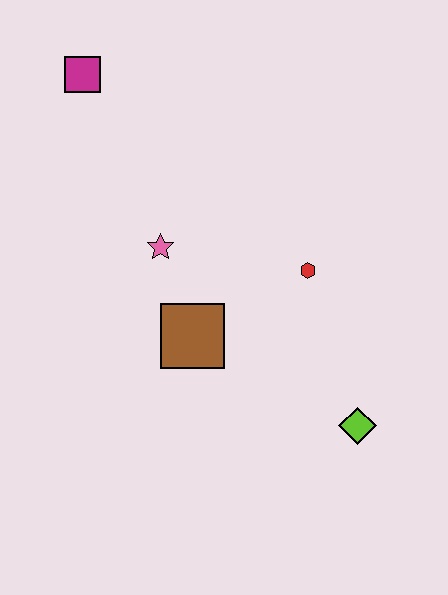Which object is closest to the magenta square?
The pink star is closest to the magenta square.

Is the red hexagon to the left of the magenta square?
No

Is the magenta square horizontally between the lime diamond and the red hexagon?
No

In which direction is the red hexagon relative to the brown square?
The red hexagon is to the right of the brown square.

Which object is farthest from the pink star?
The lime diamond is farthest from the pink star.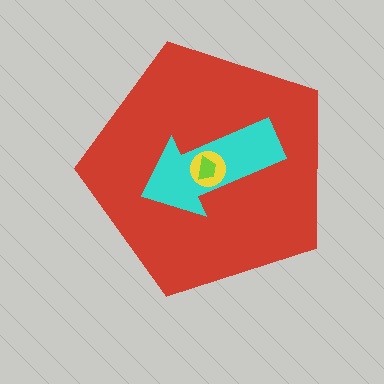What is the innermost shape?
The lime trapezoid.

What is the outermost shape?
The red pentagon.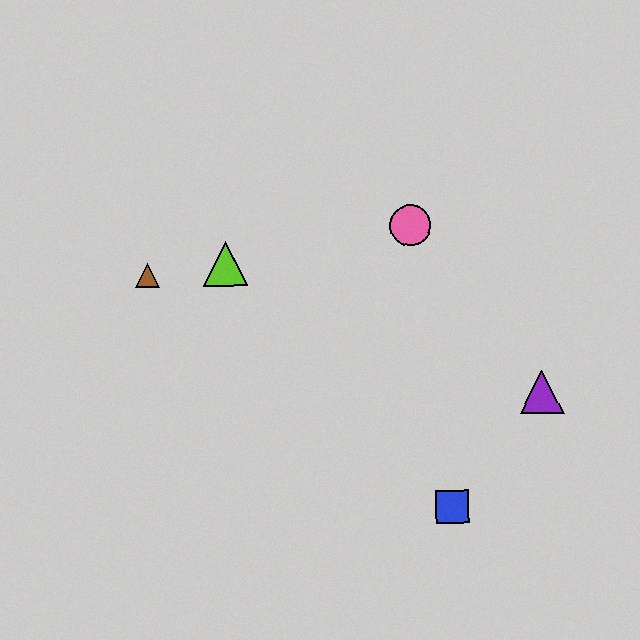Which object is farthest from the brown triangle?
The purple triangle is farthest from the brown triangle.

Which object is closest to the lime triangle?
The brown triangle is closest to the lime triangle.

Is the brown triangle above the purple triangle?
Yes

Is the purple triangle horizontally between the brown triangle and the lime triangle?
No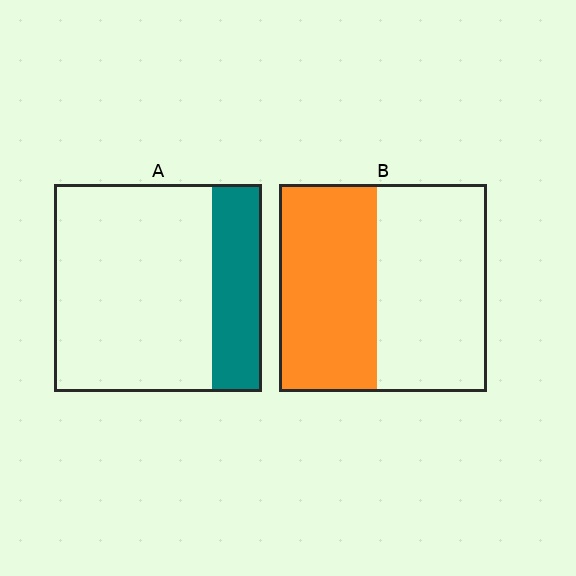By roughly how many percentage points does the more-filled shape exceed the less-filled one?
By roughly 25 percentage points (B over A).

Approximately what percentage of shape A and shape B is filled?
A is approximately 25% and B is approximately 45%.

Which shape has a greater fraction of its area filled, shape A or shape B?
Shape B.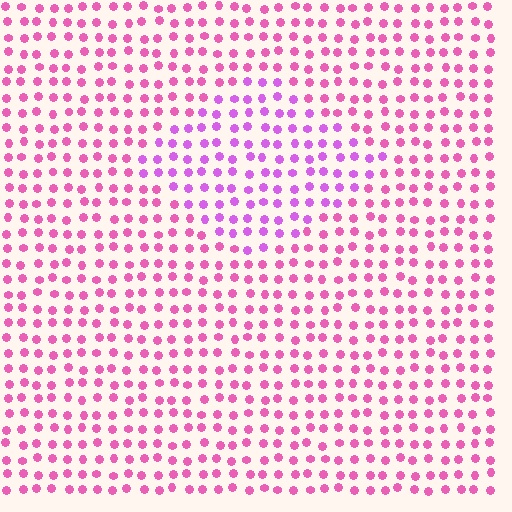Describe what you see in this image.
The image is filled with small pink elements in a uniform arrangement. A diamond-shaped region is visible where the elements are tinted to a slightly different hue, forming a subtle color boundary.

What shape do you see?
I see a diamond.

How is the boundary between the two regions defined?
The boundary is defined purely by a slight shift in hue (about 31 degrees). Spacing, size, and orientation are identical on both sides.